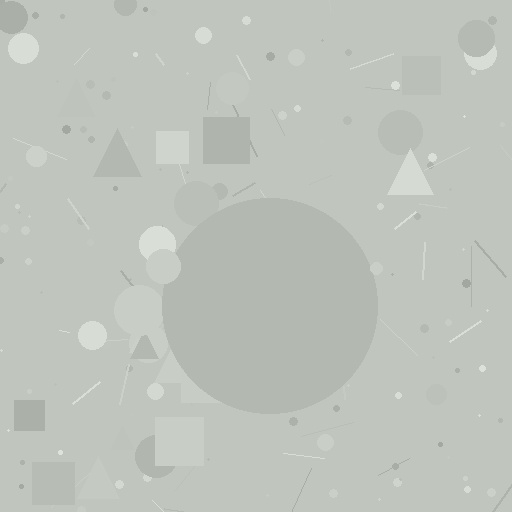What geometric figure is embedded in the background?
A circle is embedded in the background.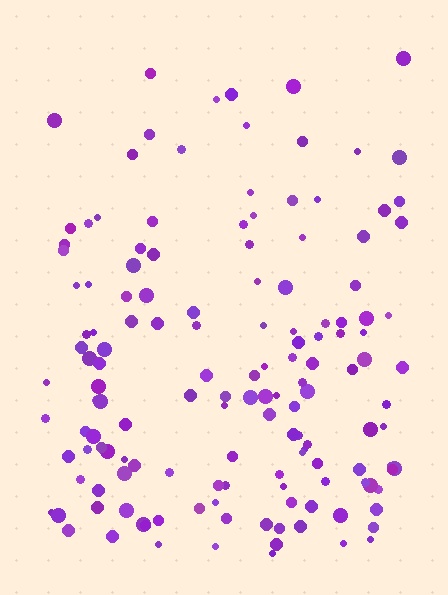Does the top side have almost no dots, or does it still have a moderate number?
Still a moderate number, just noticeably fewer than the bottom.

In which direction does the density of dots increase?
From top to bottom, with the bottom side densest.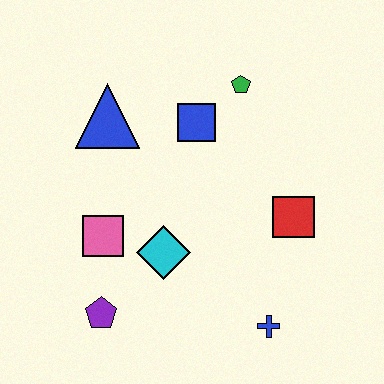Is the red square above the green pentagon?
No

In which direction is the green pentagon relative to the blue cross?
The green pentagon is above the blue cross.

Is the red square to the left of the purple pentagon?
No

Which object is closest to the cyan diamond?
The pink square is closest to the cyan diamond.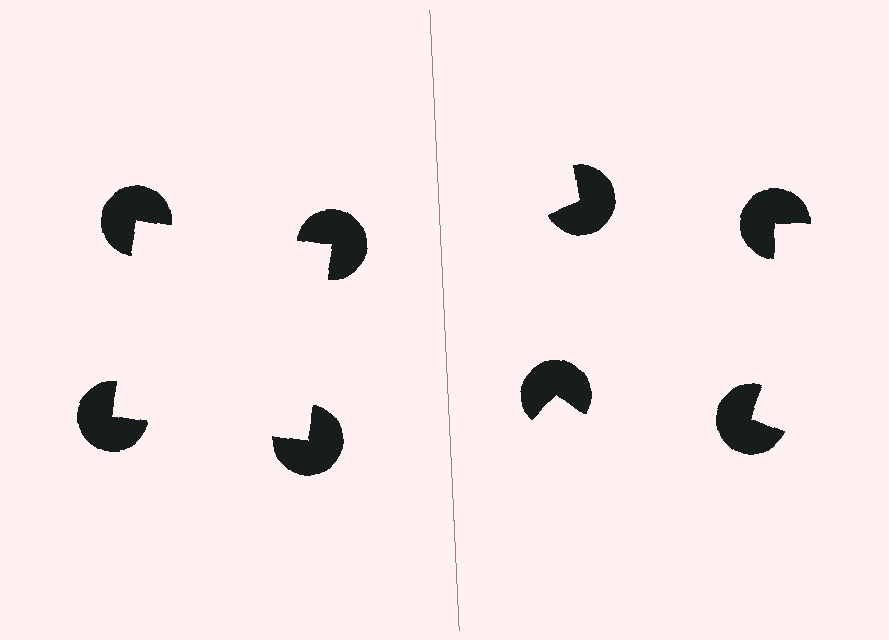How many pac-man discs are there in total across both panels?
8 — 4 on each side.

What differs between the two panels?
The pac-man discs are positioned identically on both sides; only the wedge orientations differ. On the left they align to a square; on the right they are misaligned.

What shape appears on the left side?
An illusory square.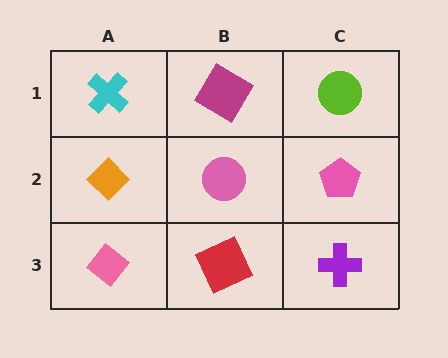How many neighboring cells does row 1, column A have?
2.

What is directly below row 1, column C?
A pink pentagon.